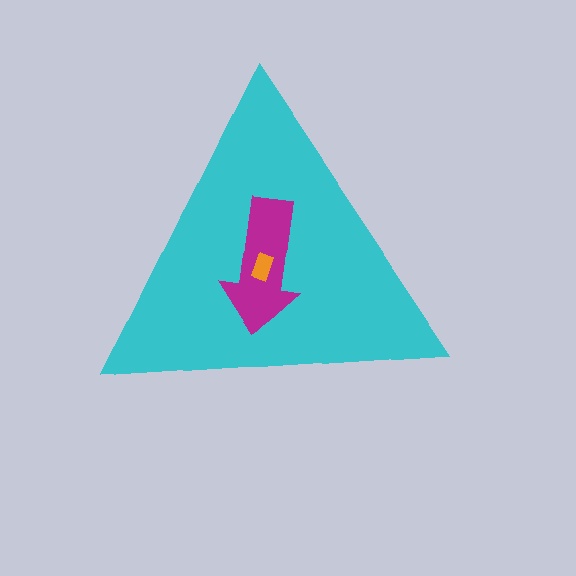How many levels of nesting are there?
3.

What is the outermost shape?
The cyan triangle.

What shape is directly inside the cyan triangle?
The magenta arrow.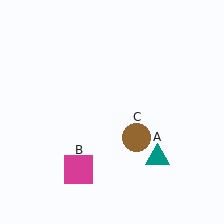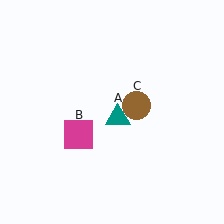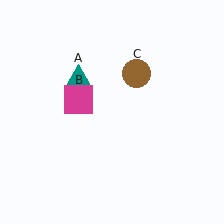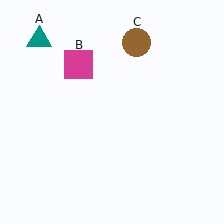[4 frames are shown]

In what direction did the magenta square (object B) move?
The magenta square (object B) moved up.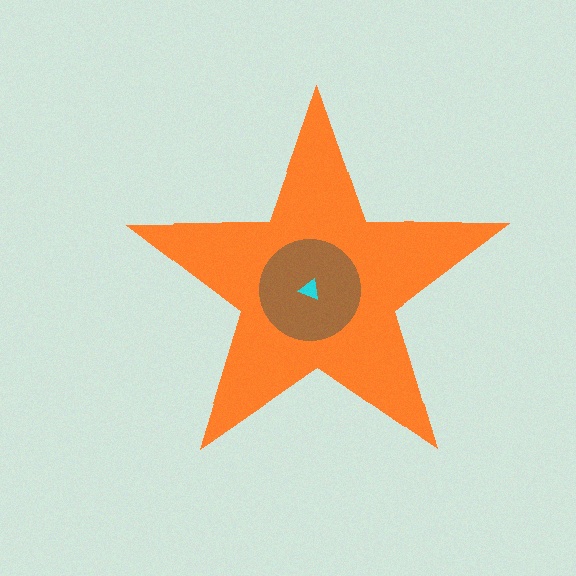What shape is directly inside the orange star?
The brown circle.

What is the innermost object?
The cyan triangle.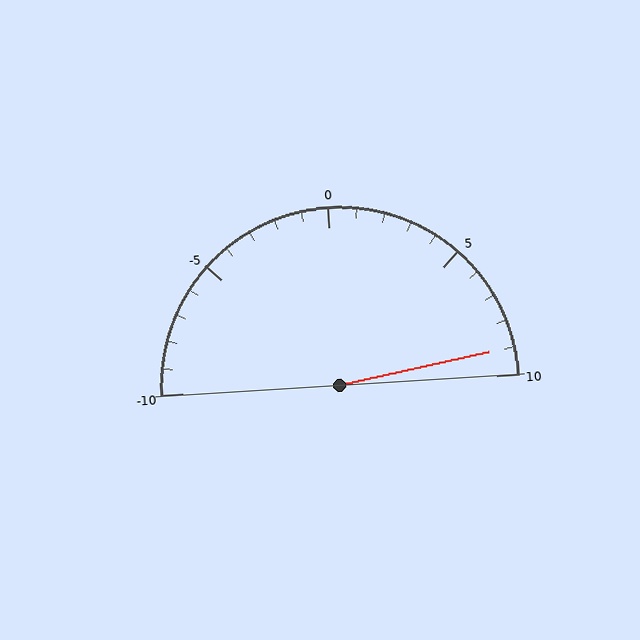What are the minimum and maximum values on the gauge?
The gauge ranges from -10 to 10.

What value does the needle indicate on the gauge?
The needle indicates approximately 9.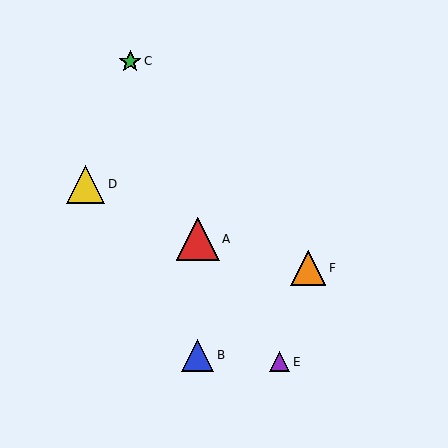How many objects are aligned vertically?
2 objects (A, B) are aligned vertically.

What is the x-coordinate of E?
Object E is at x≈280.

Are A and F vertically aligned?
No, A is at x≈198 and F is at x≈308.